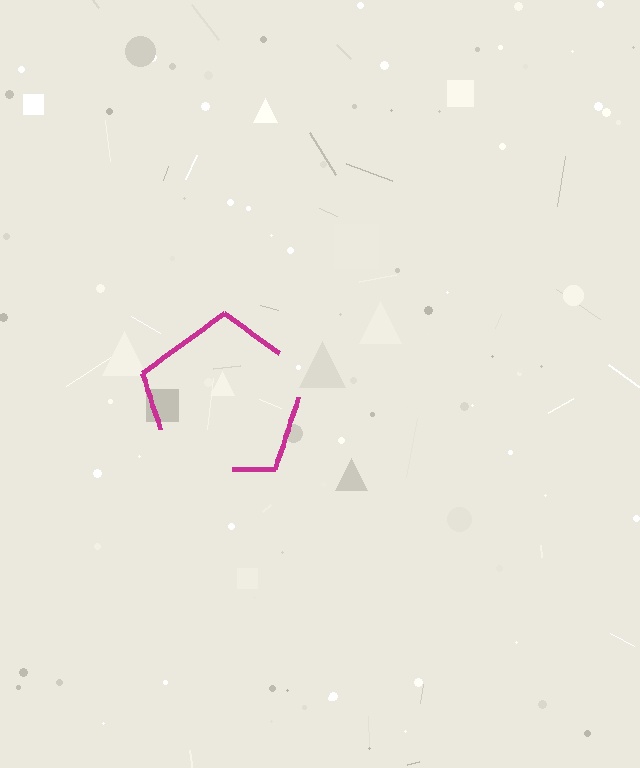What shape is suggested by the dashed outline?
The dashed outline suggests a pentagon.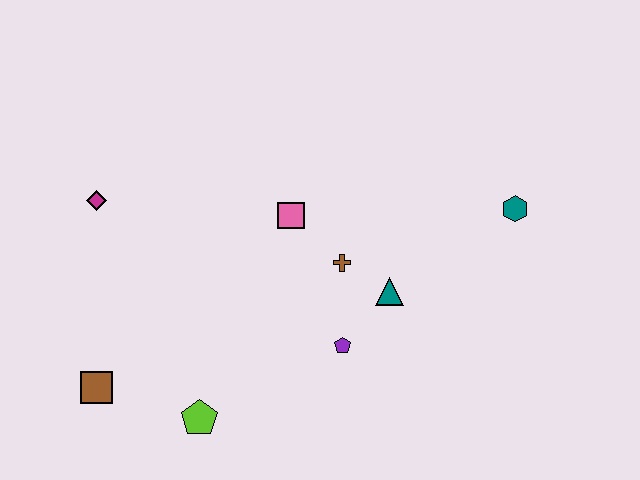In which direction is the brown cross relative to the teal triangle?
The brown cross is to the left of the teal triangle.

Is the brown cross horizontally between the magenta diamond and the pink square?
No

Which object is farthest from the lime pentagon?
The teal hexagon is farthest from the lime pentagon.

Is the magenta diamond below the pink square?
No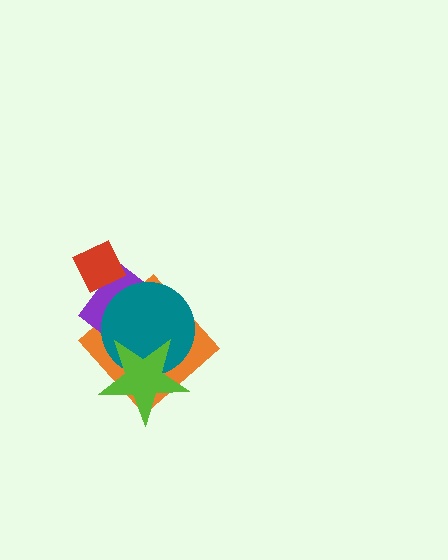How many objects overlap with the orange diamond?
3 objects overlap with the orange diamond.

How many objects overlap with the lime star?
3 objects overlap with the lime star.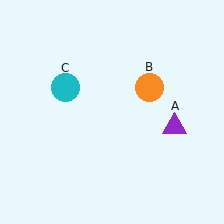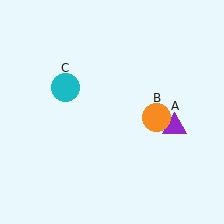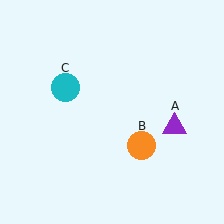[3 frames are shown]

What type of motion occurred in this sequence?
The orange circle (object B) rotated clockwise around the center of the scene.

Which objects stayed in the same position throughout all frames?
Purple triangle (object A) and cyan circle (object C) remained stationary.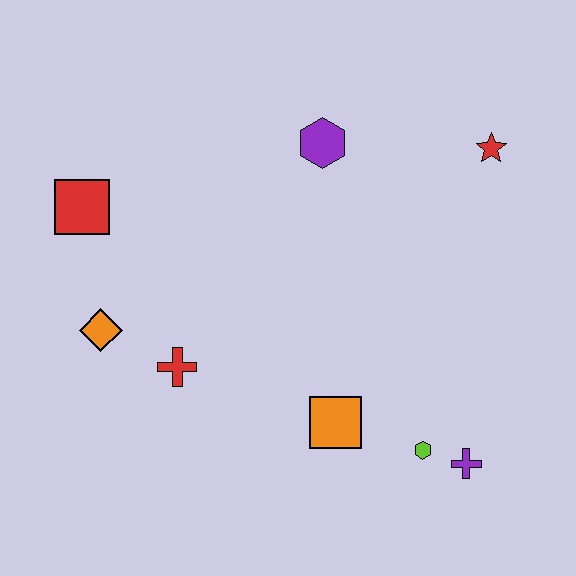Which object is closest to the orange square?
The lime hexagon is closest to the orange square.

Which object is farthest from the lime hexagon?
The red square is farthest from the lime hexagon.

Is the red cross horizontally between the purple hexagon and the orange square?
No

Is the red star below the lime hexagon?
No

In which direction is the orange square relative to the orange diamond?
The orange square is to the right of the orange diamond.